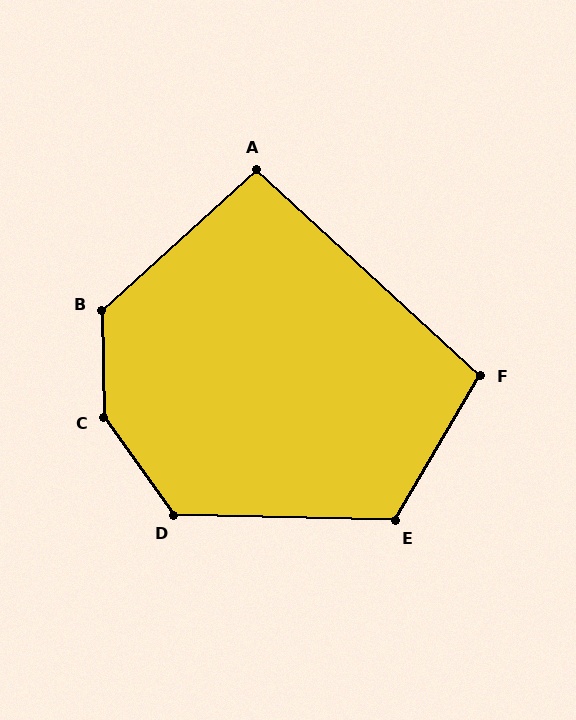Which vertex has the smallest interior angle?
A, at approximately 95 degrees.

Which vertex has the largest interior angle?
C, at approximately 146 degrees.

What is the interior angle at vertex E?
Approximately 119 degrees (obtuse).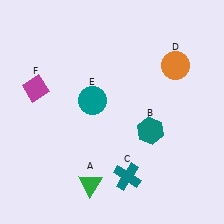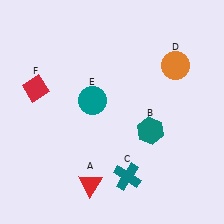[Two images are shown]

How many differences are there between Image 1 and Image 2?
There are 2 differences between the two images.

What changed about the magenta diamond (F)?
In Image 1, F is magenta. In Image 2, it changed to red.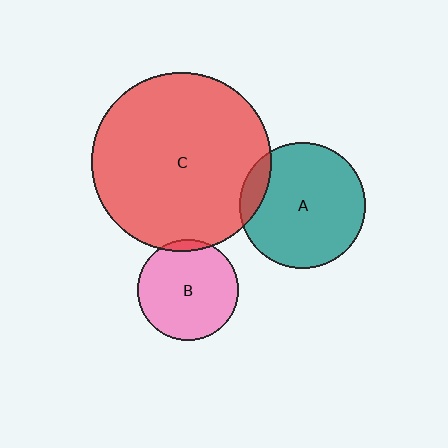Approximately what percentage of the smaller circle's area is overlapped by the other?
Approximately 5%.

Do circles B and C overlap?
Yes.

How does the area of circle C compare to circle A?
Approximately 2.0 times.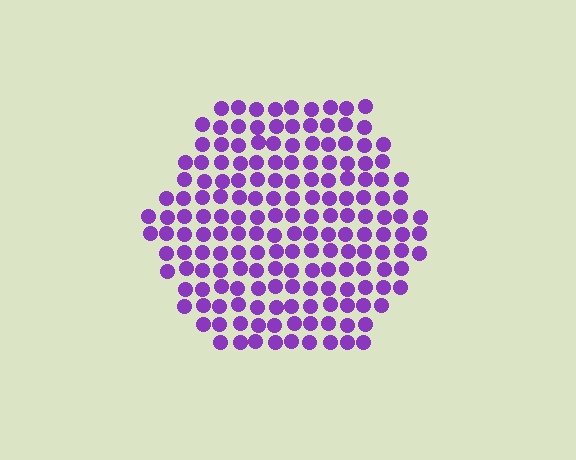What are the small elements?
The small elements are circles.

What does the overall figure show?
The overall figure shows a hexagon.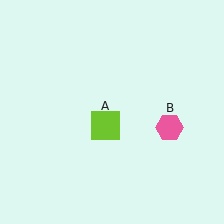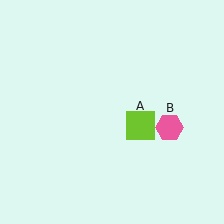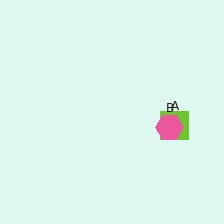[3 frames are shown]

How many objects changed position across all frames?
1 object changed position: lime square (object A).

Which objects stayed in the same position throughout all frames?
Pink hexagon (object B) remained stationary.